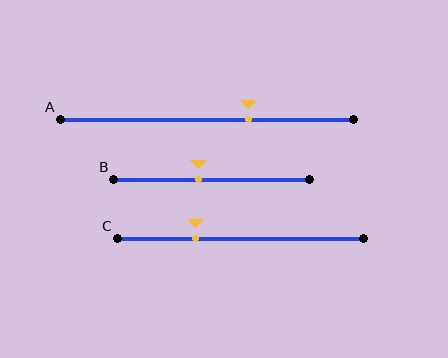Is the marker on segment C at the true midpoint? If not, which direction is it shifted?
No, the marker on segment C is shifted to the left by about 18% of the segment length.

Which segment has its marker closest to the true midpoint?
Segment B has its marker closest to the true midpoint.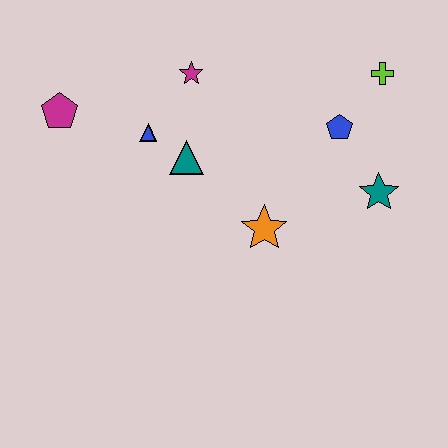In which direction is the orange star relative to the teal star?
The orange star is to the left of the teal star.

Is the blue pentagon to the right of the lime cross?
No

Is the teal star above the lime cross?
No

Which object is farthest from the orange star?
The magenta pentagon is farthest from the orange star.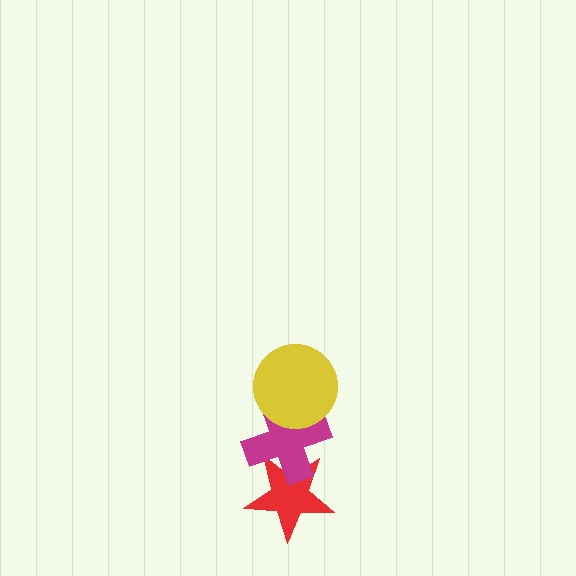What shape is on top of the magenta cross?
The yellow circle is on top of the magenta cross.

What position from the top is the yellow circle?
The yellow circle is 1st from the top.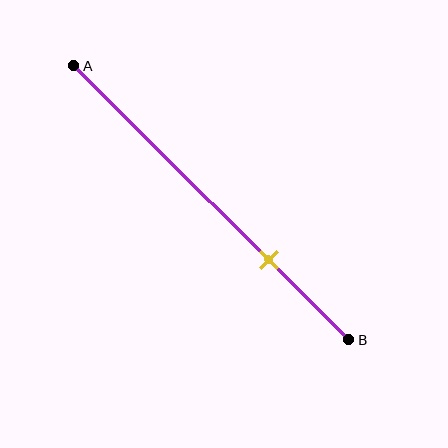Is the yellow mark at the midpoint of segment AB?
No, the mark is at about 70% from A, not at the 50% midpoint.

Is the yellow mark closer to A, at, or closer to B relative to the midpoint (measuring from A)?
The yellow mark is closer to point B than the midpoint of segment AB.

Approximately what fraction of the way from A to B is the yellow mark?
The yellow mark is approximately 70% of the way from A to B.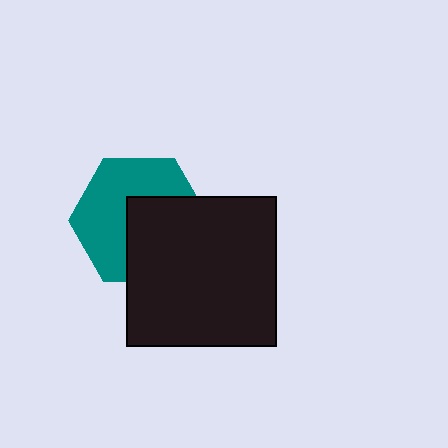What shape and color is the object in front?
The object in front is a black square.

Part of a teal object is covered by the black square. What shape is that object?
It is a hexagon.